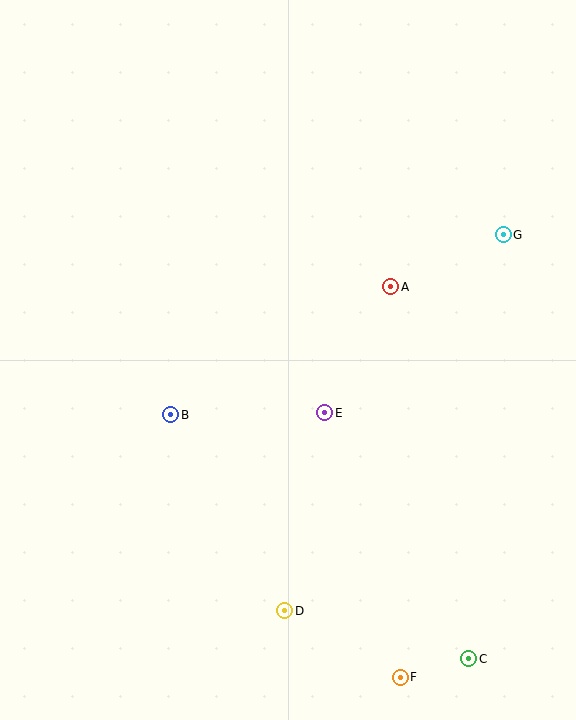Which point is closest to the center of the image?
Point E at (325, 413) is closest to the center.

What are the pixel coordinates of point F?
Point F is at (400, 677).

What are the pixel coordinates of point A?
Point A is at (391, 287).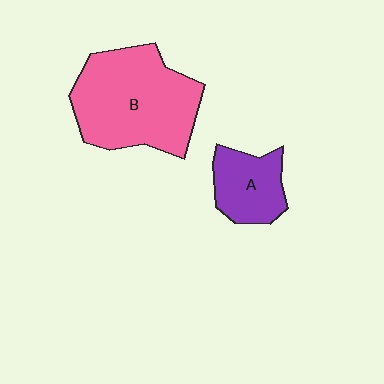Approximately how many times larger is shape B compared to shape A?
Approximately 2.3 times.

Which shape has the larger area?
Shape B (pink).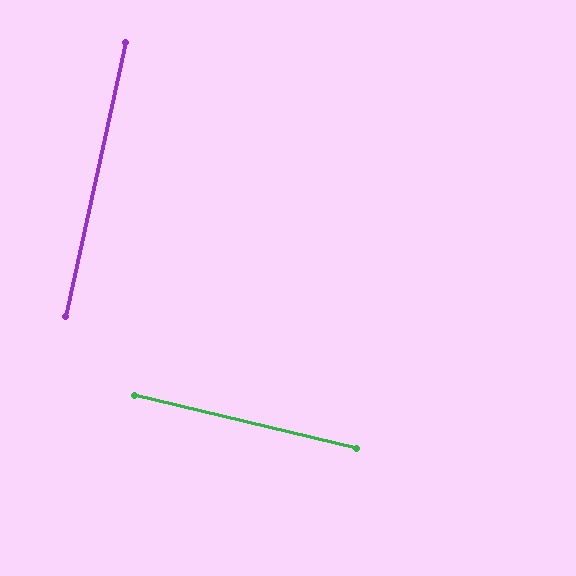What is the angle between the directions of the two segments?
Approximately 89 degrees.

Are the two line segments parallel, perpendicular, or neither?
Perpendicular — they meet at approximately 89°.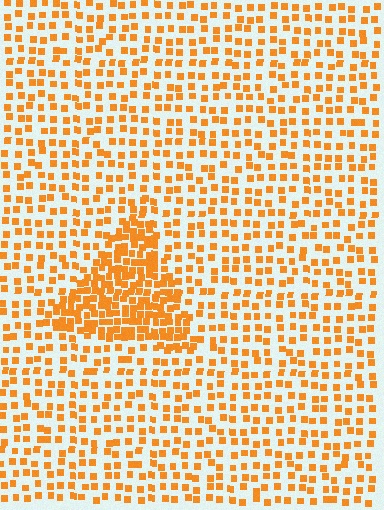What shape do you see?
I see a triangle.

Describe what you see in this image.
The image contains small orange elements arranged at two different densities. A triangle-shaped region is visible where the elements are more densely packed than the surrounding area.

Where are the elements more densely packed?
The elements are more densely packed inside the triangle boundary.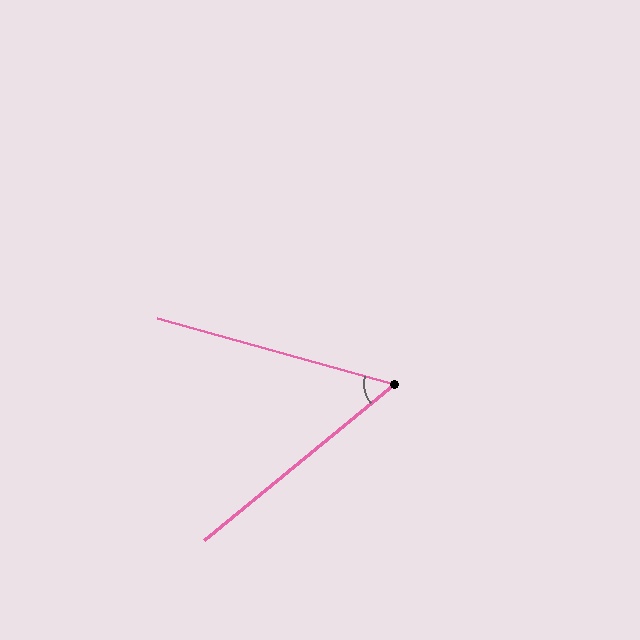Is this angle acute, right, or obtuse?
It is acute.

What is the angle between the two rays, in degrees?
Approximately 55 degrees.